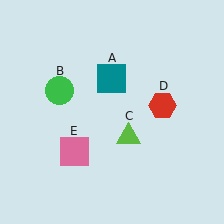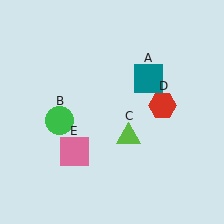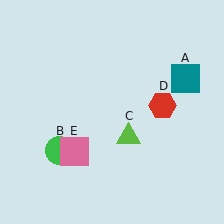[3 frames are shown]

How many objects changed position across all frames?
2 objects changed position: teal square (object A), green circle (object B).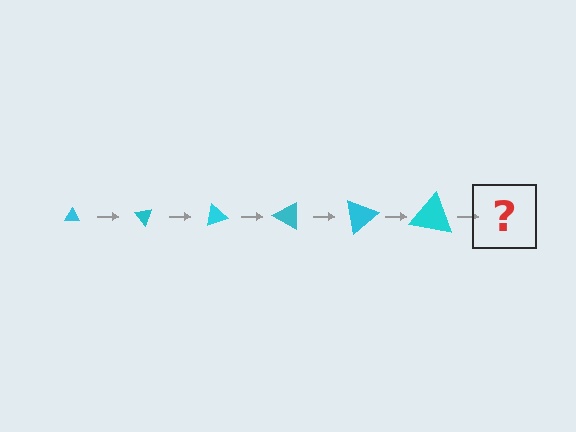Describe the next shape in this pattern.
It should be a triangle, larger than the previous one and rotated 300 degrees from the start.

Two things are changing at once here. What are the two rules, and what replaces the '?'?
The two rules are that the triangle grows larger each step and it rotates 50 degrees each step. The '?' should be a triangle, larger than the previous one and rotated 300 degrees from the start.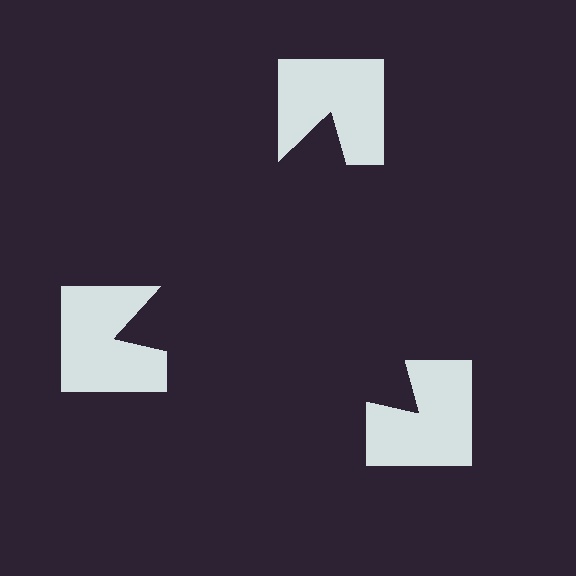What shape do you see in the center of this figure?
An illusory triangle — its edges are inferred from the aligned wedge cuts in the notched squares, not physically drawn.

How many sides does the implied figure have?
3 sides.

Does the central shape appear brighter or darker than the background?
It typically appears slightly darker than the background, even though no actual brightness change is drawn.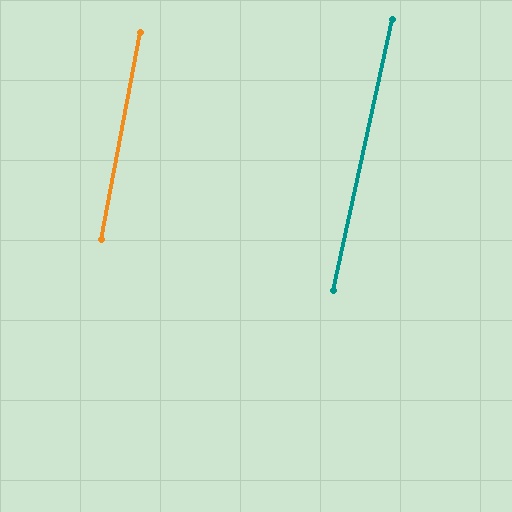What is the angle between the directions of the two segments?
Approximately 2 degrees.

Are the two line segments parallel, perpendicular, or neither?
Parallel — their directions differ by only 1.5°.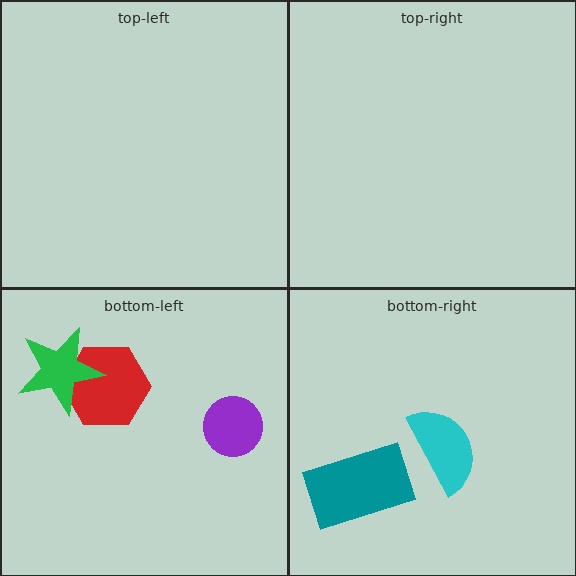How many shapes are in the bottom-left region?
3.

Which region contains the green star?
The bottom-left region.